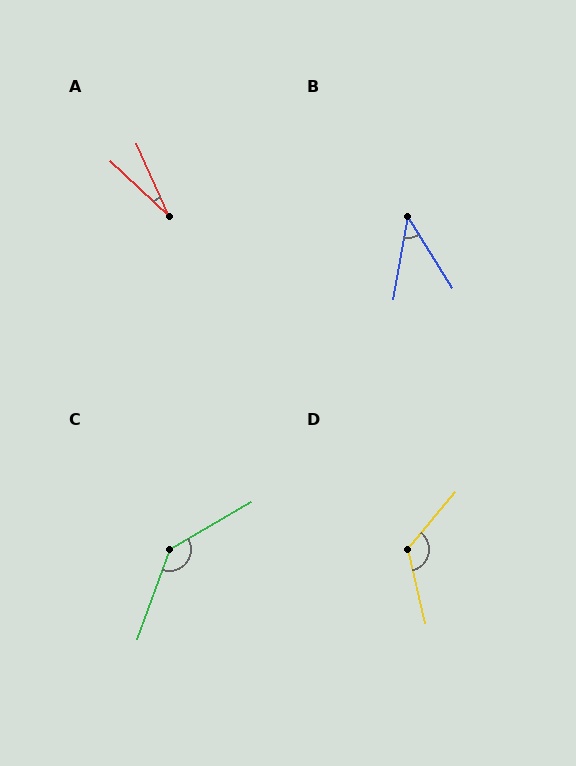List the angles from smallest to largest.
A (23°), B (42°), D (127°), C (140°).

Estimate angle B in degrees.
Approximately 42 degrees.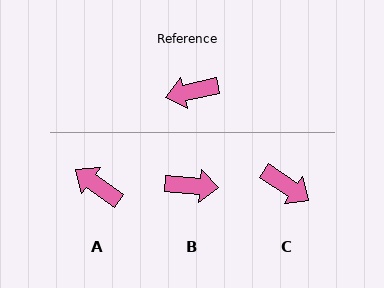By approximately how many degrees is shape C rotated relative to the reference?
Approximately 134 degrees counter-clockwise.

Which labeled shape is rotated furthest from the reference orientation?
B, about 163 degrees away.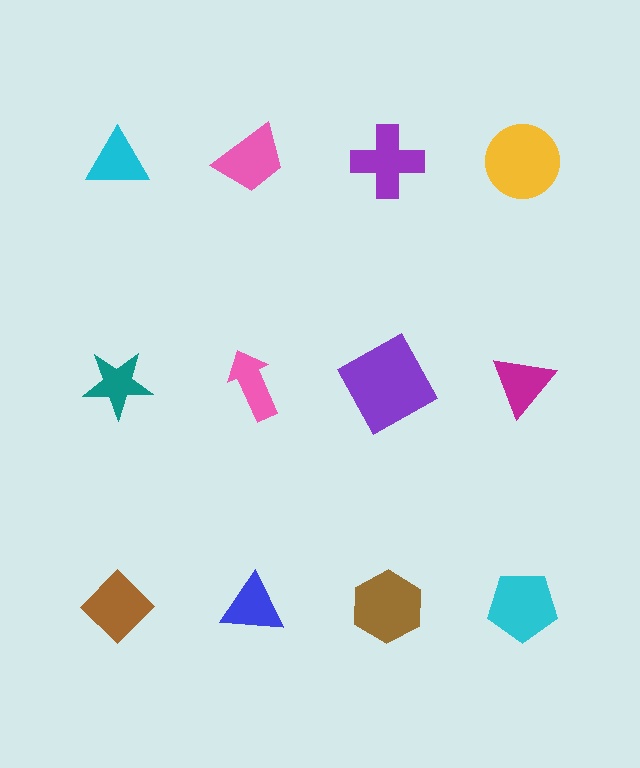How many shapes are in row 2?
4 shapes.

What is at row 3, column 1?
A brown diamond.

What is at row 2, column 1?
A teal star.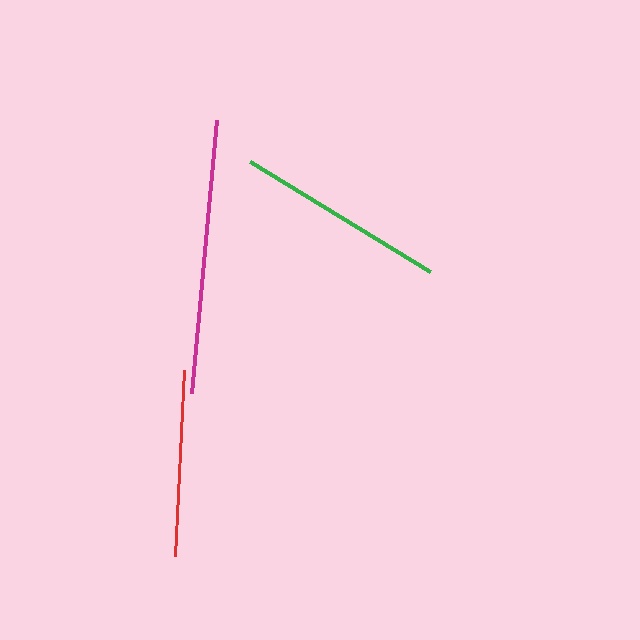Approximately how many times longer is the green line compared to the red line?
The green line is approximately 1.1 times the length of the red line.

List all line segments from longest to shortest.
From longest to shortest: magenta, green, red.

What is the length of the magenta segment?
The magenta segment is approximately 274 pixels long.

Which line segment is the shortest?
The red line is the shortest at approximately 186 pixels.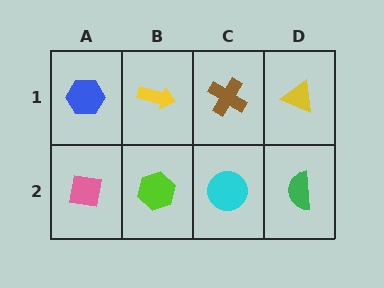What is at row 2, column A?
A pink square.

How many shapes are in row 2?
4 shapes.